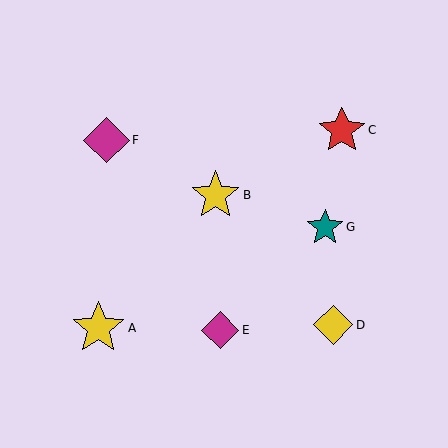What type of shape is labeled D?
Shape D is a yellow diamond.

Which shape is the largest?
The yellow star (labeled A) is the largest.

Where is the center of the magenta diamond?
The center of the magenta diamond is at (106, 140).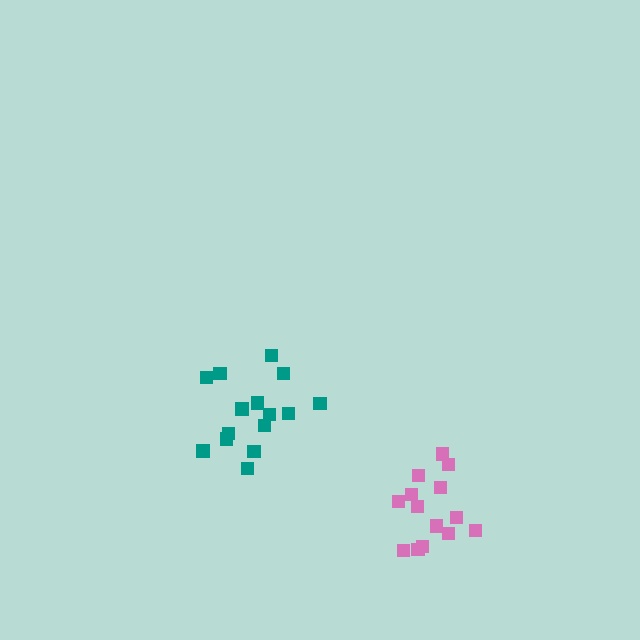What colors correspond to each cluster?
The clusters are colored: pink, teal.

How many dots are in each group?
Group 1: 14 dots, Group 2: 15 dots (29 total).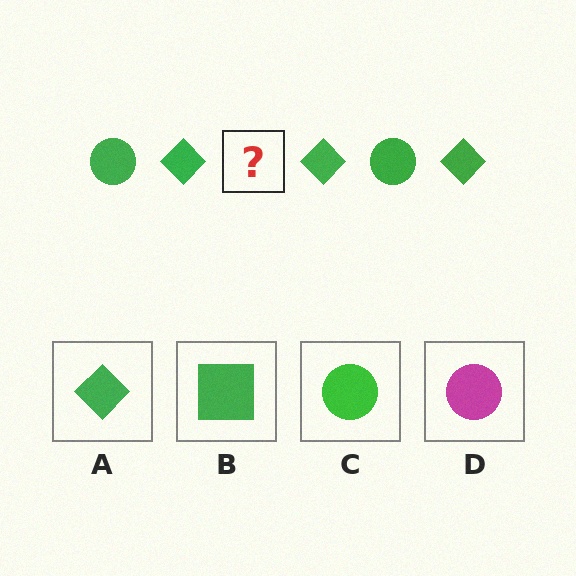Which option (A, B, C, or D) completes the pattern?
C.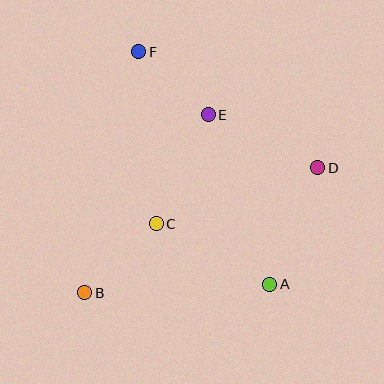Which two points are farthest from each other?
Points A and F are farthest from each other.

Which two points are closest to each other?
Points E and F are closest to each other.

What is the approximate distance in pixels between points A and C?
The distance between A and C is approximately 129 pixels.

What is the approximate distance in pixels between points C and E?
The distance between C and E is approximately 120 pixels.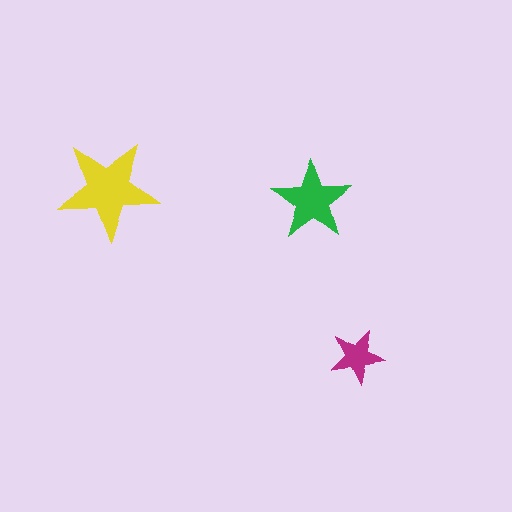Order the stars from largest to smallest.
the yellow one, the green one, the magenta one.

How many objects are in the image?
There are 3 objects in the image.